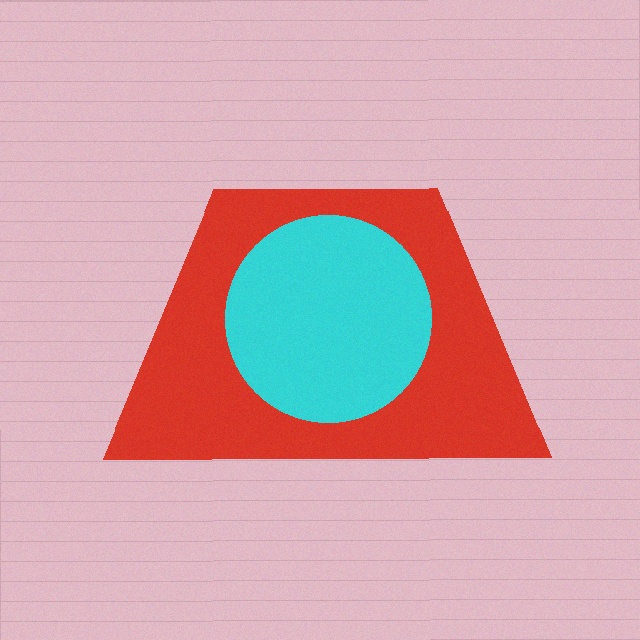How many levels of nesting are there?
2.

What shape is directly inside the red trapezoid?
The cyan circle.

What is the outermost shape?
The red trapezoid.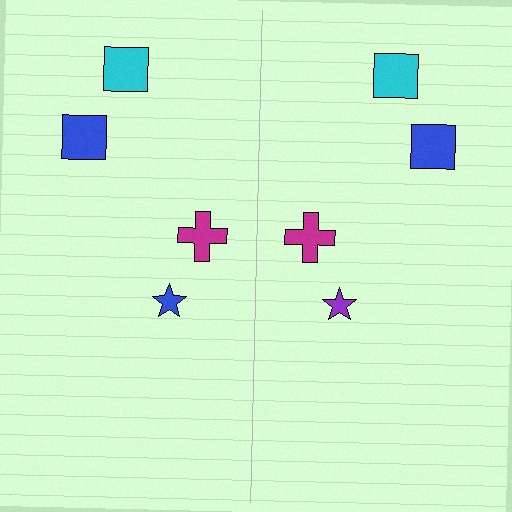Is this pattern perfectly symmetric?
No, the pattern is not perfectly symmetric. The purple star on the right side breaks the symmetry — its mirror counterpart is blue.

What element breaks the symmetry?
The purple star on the right side breaks the symmetry — its mirror counterpart is blue.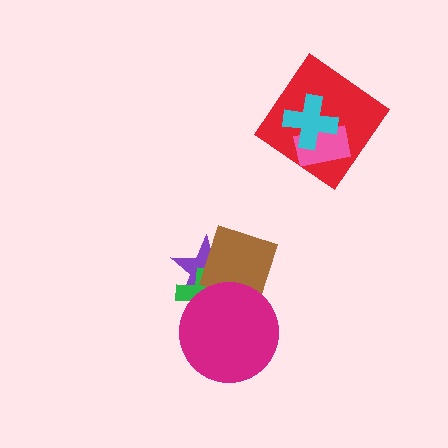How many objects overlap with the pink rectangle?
2 objects overlap with the pink rectangle.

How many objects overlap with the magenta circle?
3 objects overlap with the magenta circle.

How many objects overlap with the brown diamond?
3 objects overlap with the brown diamond.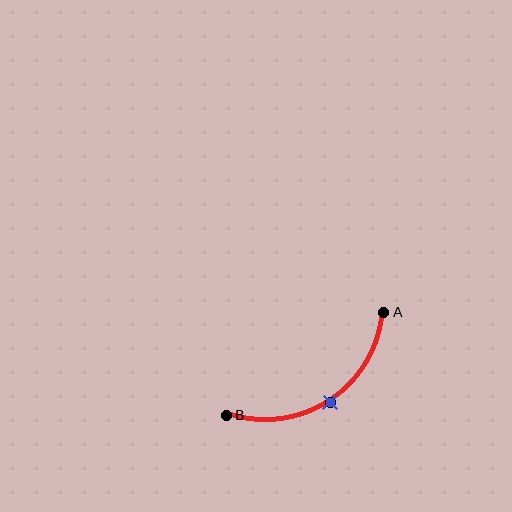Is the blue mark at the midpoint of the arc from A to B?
Yes. The blue mark lies on the arc at equal arc-length from both A and B — it is the arc midpoint.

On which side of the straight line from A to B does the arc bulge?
The arc bulges below the straight line connecting A and B.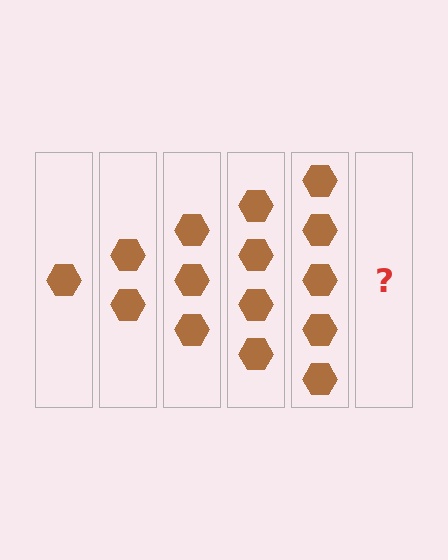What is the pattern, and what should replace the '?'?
The pattern is that each step adds one more hexagon. The '?' should be 6 hexagons.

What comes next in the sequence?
The next element should be 6 hexagons.